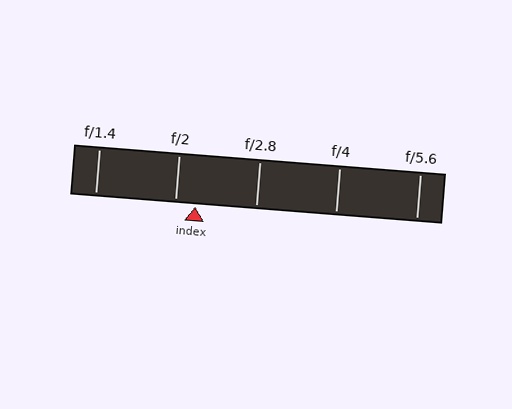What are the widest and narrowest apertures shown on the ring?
The widest aperture shown is f/1.4 and the narrowest is f/5.6.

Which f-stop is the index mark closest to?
The index mark is closest to f/2.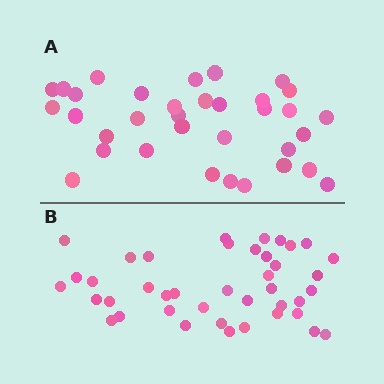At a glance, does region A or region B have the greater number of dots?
Region B (the bottom region) has more dots.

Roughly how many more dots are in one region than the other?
Region B has roughly 8 or so more dots than region A.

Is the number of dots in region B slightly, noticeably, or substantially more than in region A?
Region B has only slightly more — the two regions are fairly close. The ratio is roughly 1.2 to 1.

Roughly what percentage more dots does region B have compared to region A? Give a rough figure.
About 20% more.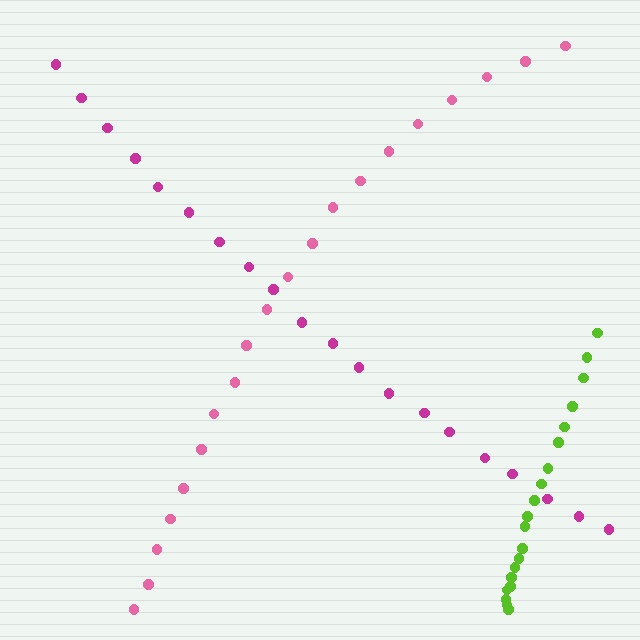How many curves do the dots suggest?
There are 3 distinct paths.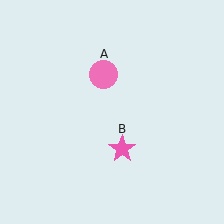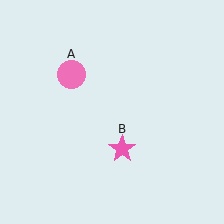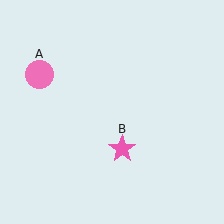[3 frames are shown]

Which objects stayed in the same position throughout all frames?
Pink star (object B) remained stationary.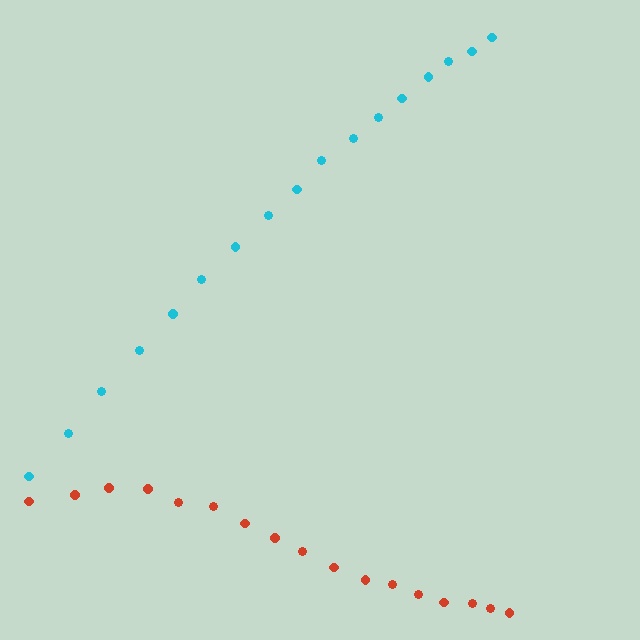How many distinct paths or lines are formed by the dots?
There are 2 distinct paths.